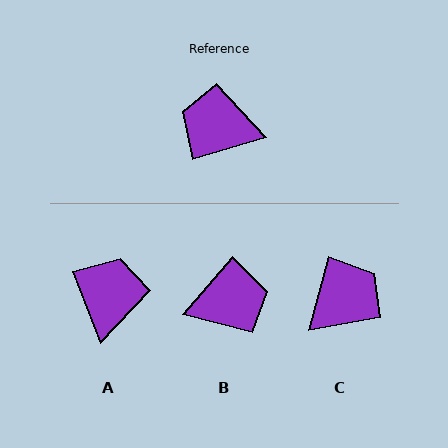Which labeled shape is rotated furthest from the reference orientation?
B, about 148 degrees away.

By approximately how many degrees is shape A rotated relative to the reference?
Approximately 86 degrees clockwise.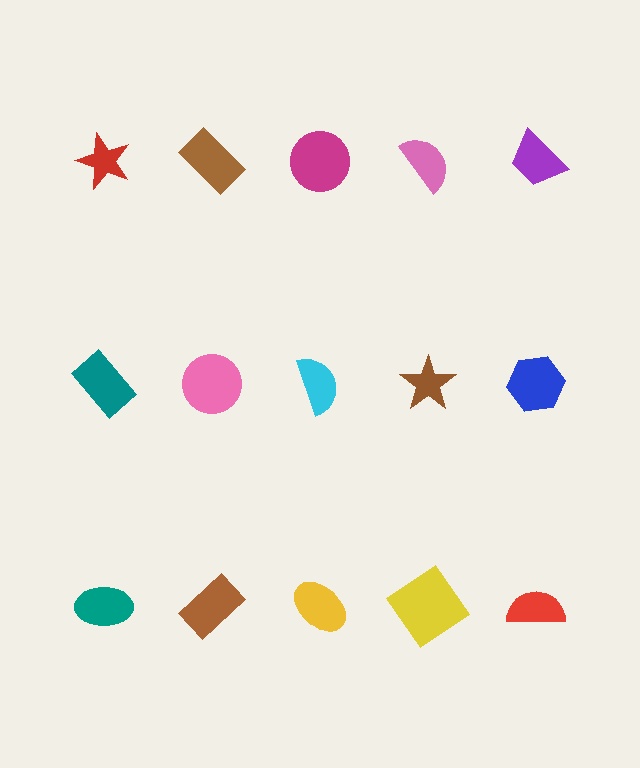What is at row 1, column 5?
A purple trapezoid.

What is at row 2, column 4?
A brown star.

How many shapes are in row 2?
5 shapes.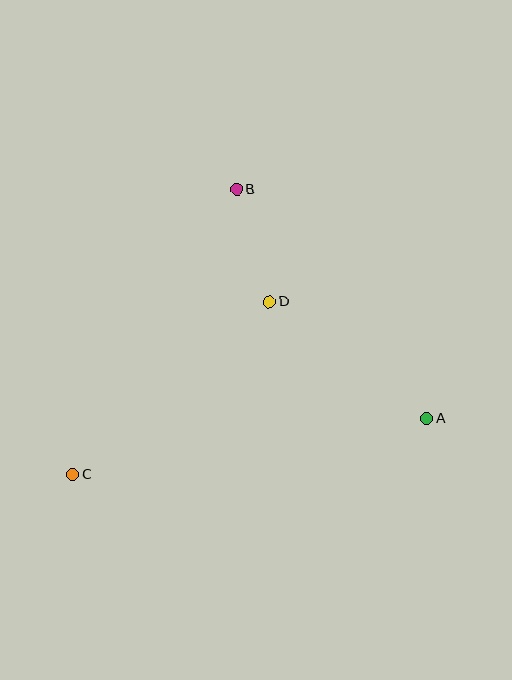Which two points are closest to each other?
Points B and D are closest to each other.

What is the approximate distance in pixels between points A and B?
The distance between A and B is approximately 298 pixels.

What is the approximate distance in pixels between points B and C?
The distance between B and C is approximately 329 pixels.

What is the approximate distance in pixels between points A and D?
The distance between A and D is approximately 196 pixels.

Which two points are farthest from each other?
Points A and C are farthest from each other.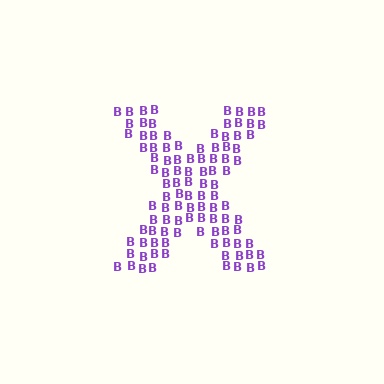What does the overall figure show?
The overall figure shows the letter X.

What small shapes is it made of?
It is made of small letter B's.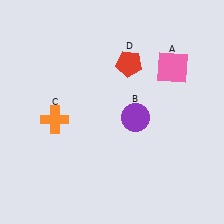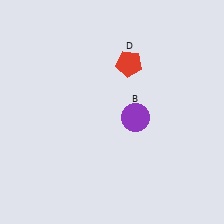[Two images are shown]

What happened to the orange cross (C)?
The orange cross (C) was removed in Image 2. It was in the bottom-left area of Image 1.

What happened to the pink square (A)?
The pink square (A) was removed in Image 2. It was in the top-right area of Image 1.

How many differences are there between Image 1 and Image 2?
There are 2 differences between the two images.